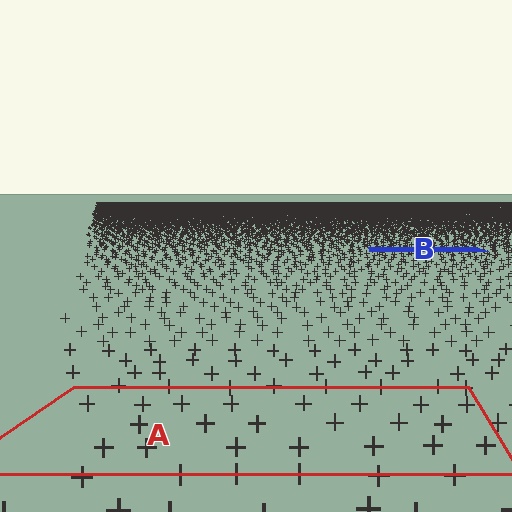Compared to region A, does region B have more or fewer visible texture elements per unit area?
Region B has more texture elements per unit area — they are packed more densely because it is farther away.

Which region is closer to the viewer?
Region A is closer. The texture elements there are larger and more spread out.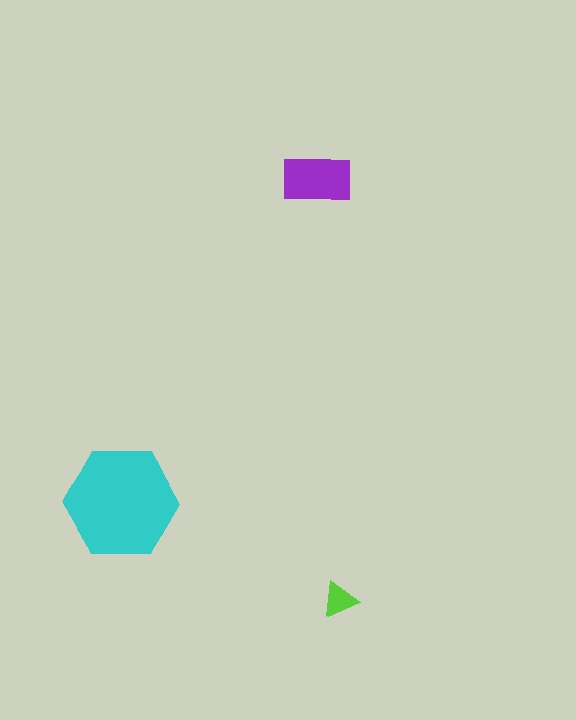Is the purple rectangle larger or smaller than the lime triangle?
Larger.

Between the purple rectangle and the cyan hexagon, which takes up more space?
The cyan hexagon.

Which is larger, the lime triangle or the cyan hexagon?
The cyan hexagon.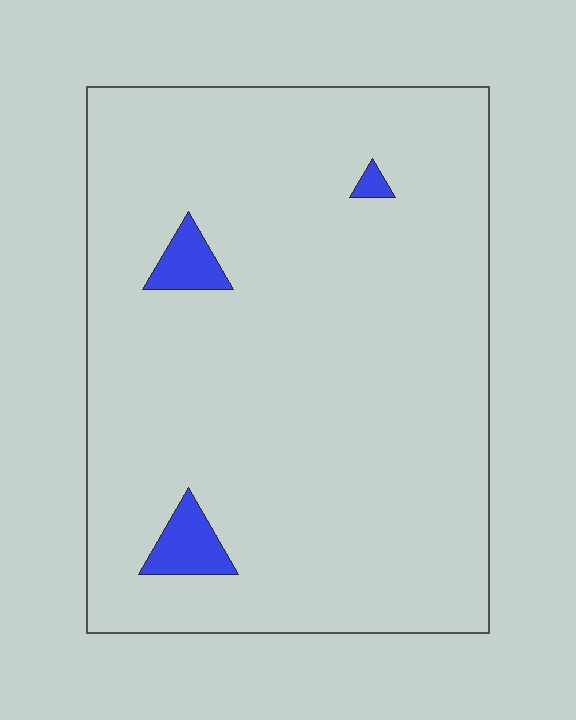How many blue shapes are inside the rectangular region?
3.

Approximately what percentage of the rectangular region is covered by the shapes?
Approximately 5%.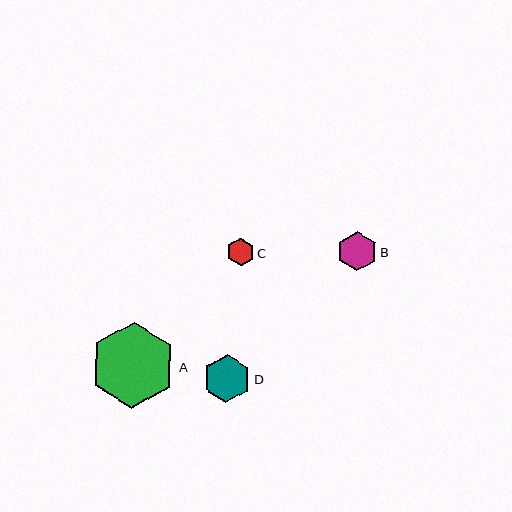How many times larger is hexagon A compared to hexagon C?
Hexagon A is approximately 3.1 times the size of hexagon C.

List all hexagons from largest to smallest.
From largest to smallest: A, D, B, C.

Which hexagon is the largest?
Hexagon A is the largest with a size of approximately 86 pixels.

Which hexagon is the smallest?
Hexagon C is the smallest with a size of approximately 28 pixels.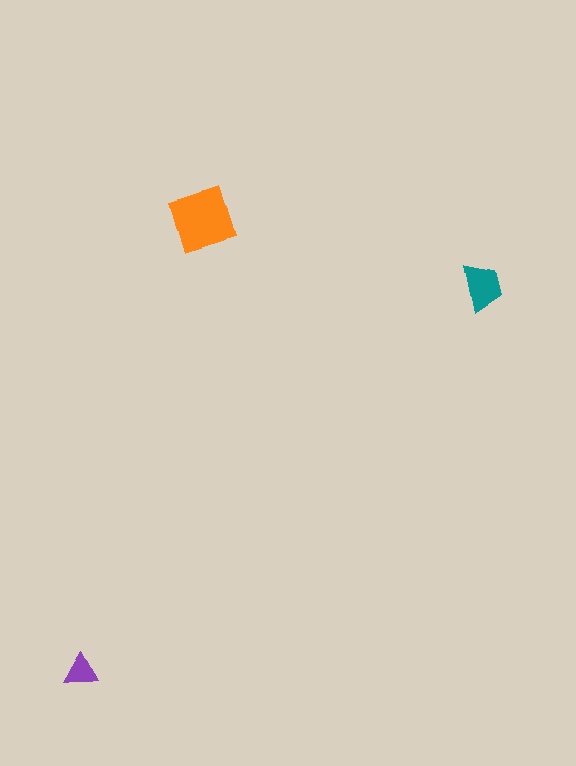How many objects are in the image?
There are 3 objects in the image.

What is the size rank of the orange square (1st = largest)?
1st.